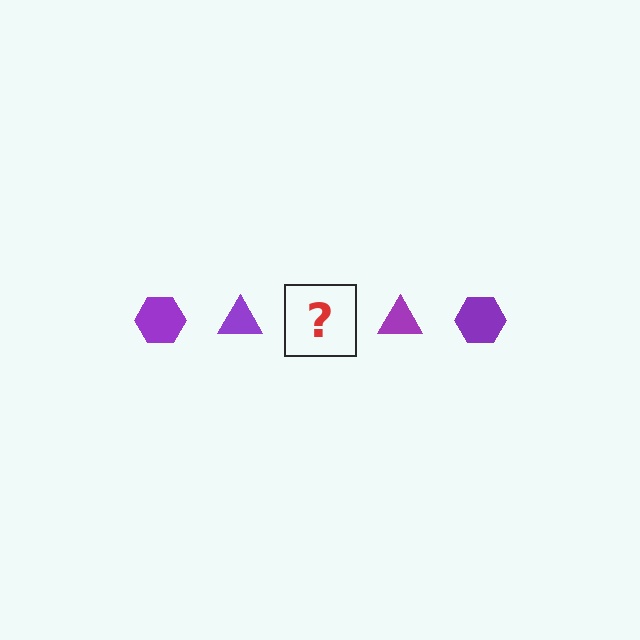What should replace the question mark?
The question mark should be replaced with a purple hexagon.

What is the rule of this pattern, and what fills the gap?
The rule is that the pattern cycles through hexagon, triangle shapes in purple. The gap should be filled with a purple hexagon.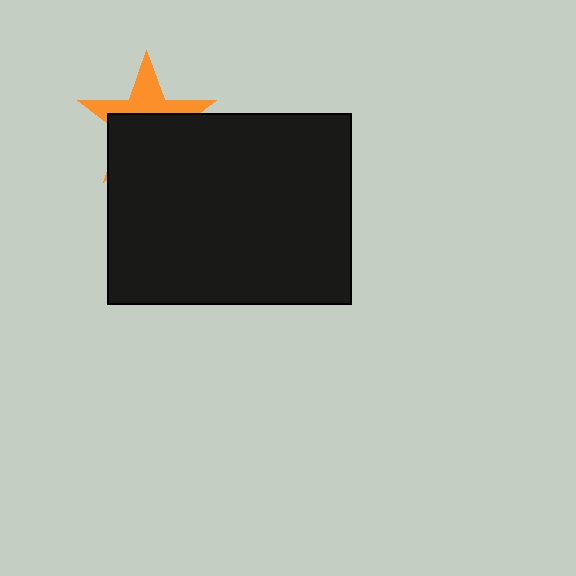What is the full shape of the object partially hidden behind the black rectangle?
The partially hidden object is an orange star.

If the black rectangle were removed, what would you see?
You would see the complete orange star.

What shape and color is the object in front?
The object in front is a black rectangle.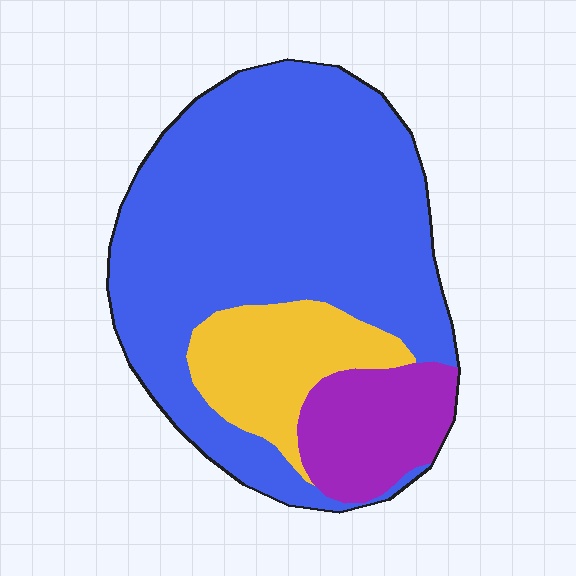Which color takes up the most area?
Blue, at roughly 70%.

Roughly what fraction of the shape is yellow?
Yellow covers roughly 15% of the shape.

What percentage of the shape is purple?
Purple takes up about one eighth (1/8) of the shape.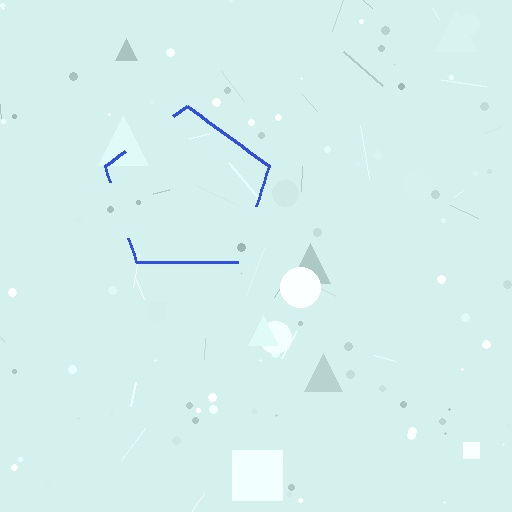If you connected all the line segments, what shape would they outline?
They would outline a pentagon.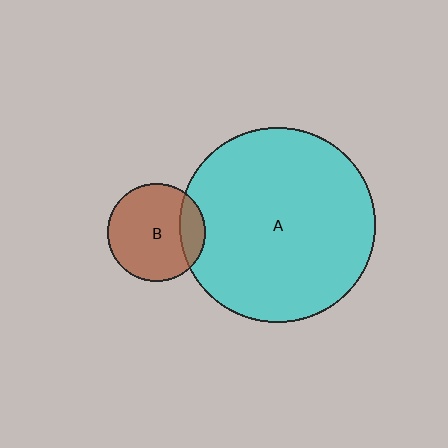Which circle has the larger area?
Circle A (cyan).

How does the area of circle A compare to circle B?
Approximately 4.0 times.